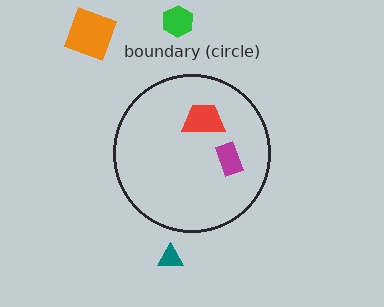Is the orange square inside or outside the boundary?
Outside.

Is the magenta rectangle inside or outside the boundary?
Inside.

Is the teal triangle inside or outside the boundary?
Outside.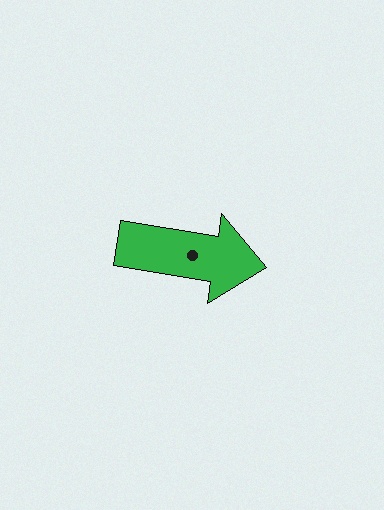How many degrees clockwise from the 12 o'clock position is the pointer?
Approximately 99 degrees.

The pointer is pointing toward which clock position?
Roughly 3 o'clock.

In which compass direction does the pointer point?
East.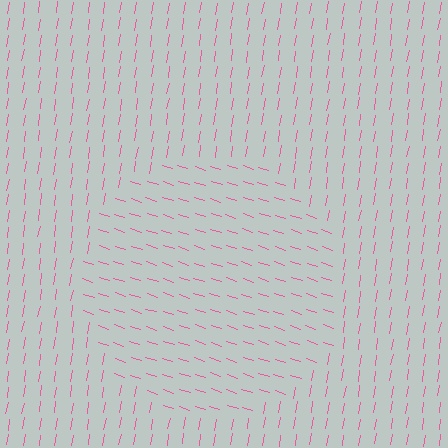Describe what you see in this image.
The image is filled with small pink line segments. A circle region in the image has lines oriented differently from the surrounding lines, creating a visible texture boundary.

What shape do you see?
I see a circle.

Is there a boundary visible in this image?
Yes, there is a texture boundary formed by a change in line orientation.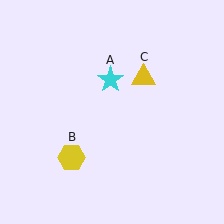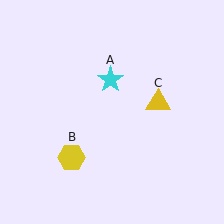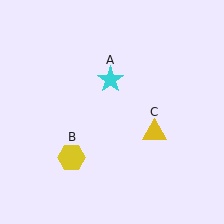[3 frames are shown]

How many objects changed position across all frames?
1 object changed position: yellow triangle (object C).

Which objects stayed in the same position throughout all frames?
Cyan star (object A) and yellow hexagon (object B) remained stationary.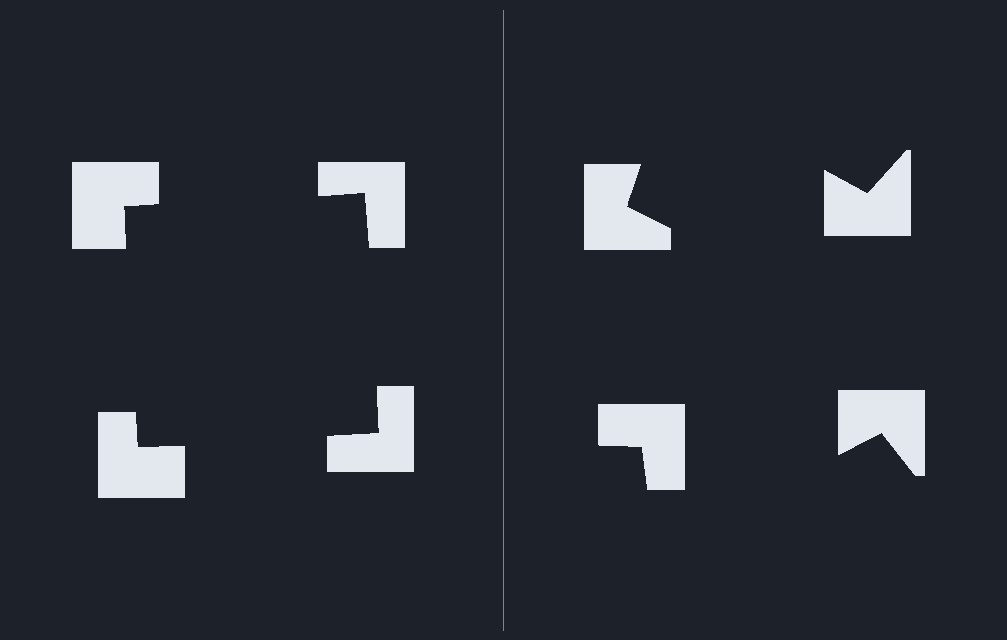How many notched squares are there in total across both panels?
8 — 4 on each side.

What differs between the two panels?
The notched squares are positioned identically on both sides; only the wedge orientations differ. On the left they align to a square; on the right they are misaligned.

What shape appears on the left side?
An illusory square.